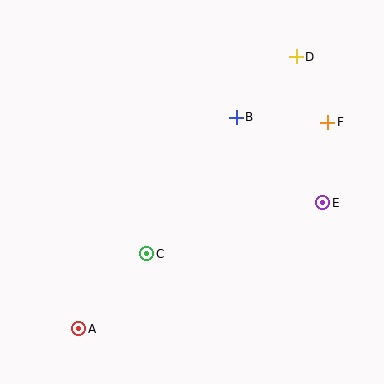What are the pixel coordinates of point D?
Point D is at (296, 57).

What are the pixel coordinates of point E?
Point E is at (323, 203).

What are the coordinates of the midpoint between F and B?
The midpoint between F and B is at (282, 120).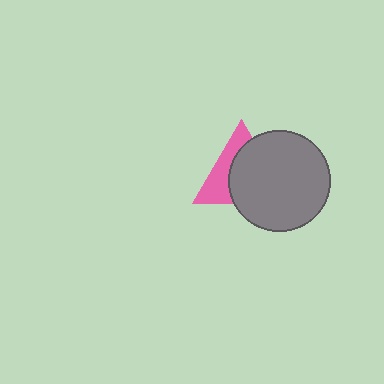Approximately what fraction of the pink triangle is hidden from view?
Roughly 61% of the pink triangle is hidden behind the gray circle.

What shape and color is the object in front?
The object in front is a gray circle.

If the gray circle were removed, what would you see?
You would see the complete pink triangle.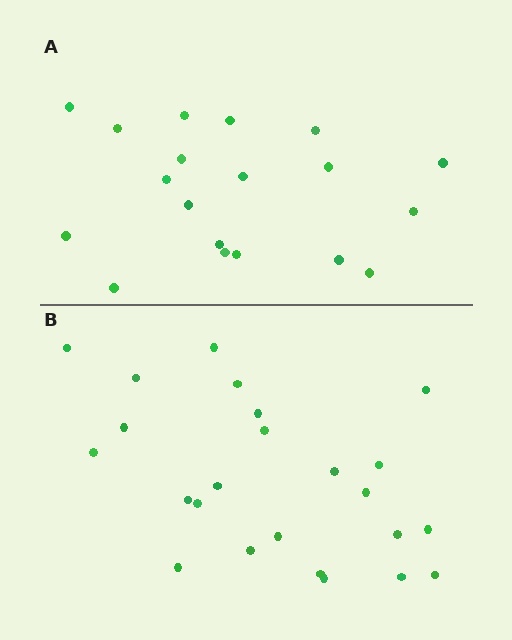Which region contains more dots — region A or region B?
Region B (the bottom region) has more dots.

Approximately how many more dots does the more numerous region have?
Region B has about 5 more dots than region A.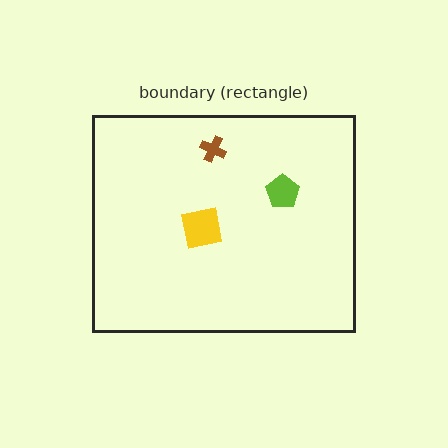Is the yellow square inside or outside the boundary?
Inside.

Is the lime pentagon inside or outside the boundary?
Inside.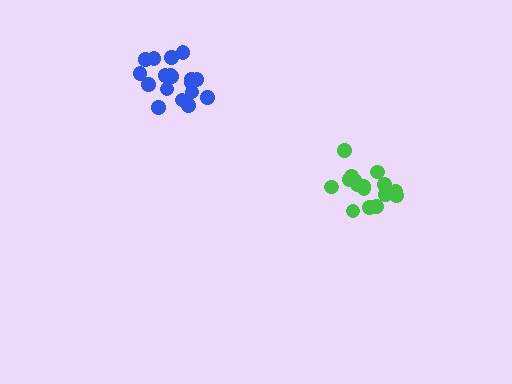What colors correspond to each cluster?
The clusters are colored: green, blue.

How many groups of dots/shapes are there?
There are 2 groups.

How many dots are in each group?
Group 1: 17 dots, Group 2: 18 dots (35 total).